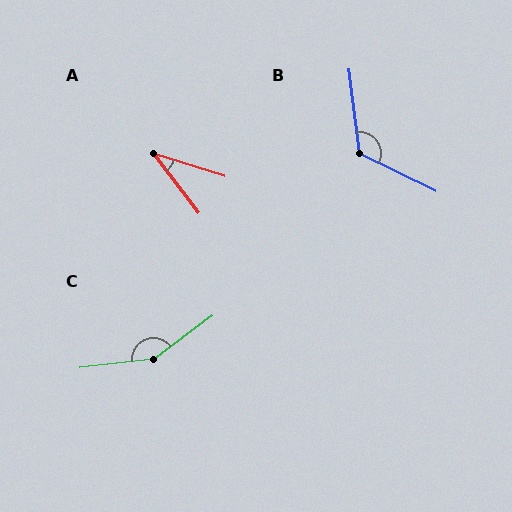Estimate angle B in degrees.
Approximately 124 degrees.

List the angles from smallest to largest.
A (35°), B (124°), C (150°).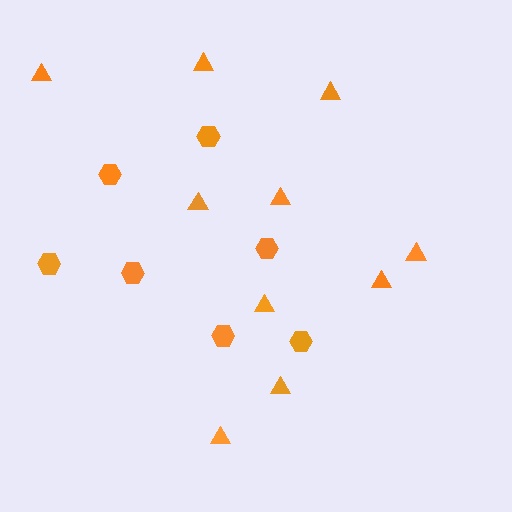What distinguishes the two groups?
There are 2 groups: one group of hexagons (7) and one group of triangles (10).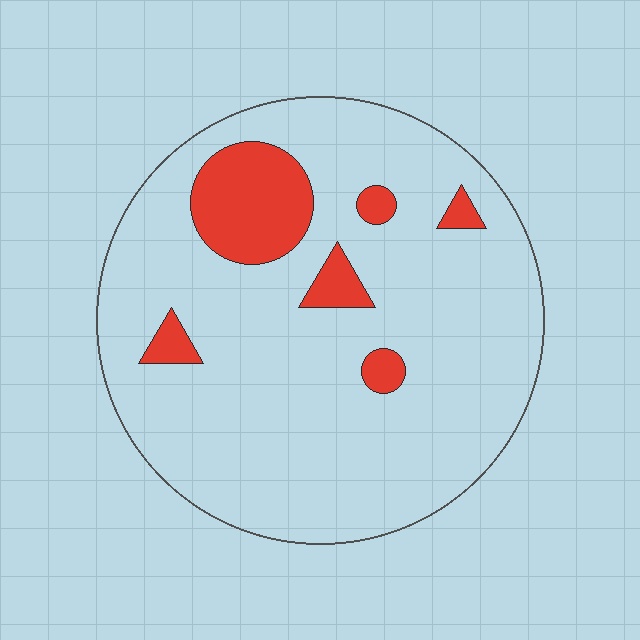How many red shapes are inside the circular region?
6.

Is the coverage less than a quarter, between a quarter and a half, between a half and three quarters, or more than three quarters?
Less than a quarter.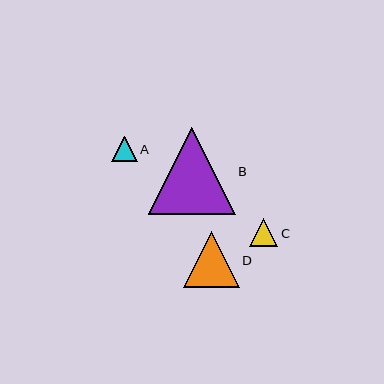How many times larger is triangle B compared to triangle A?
Triangle B is approximately 3.4 times the size of triangle A.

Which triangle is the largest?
Triangle B is the largest with a size of approximately 86 pixels.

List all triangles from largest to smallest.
From largest to smallest: B, D, C, A.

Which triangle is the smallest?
Triangle A is the smallest with a size of approximately 25 pixels.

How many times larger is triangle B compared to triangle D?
Triangle B is approximately 1.5 times the size of triangle D.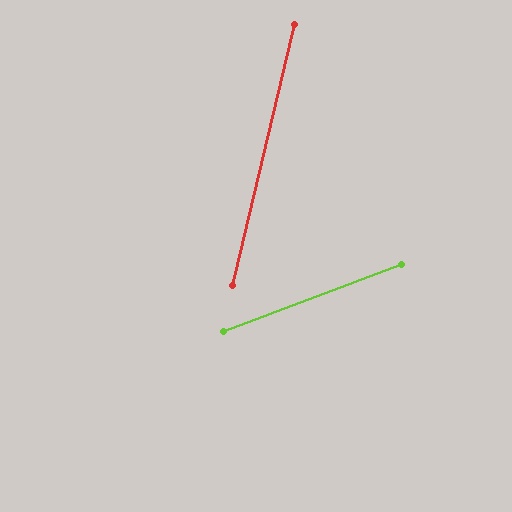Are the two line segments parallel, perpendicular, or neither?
Neither parallel nor perpendicular — they differ by about 56°.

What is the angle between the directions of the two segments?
Approximately 56 degrees.